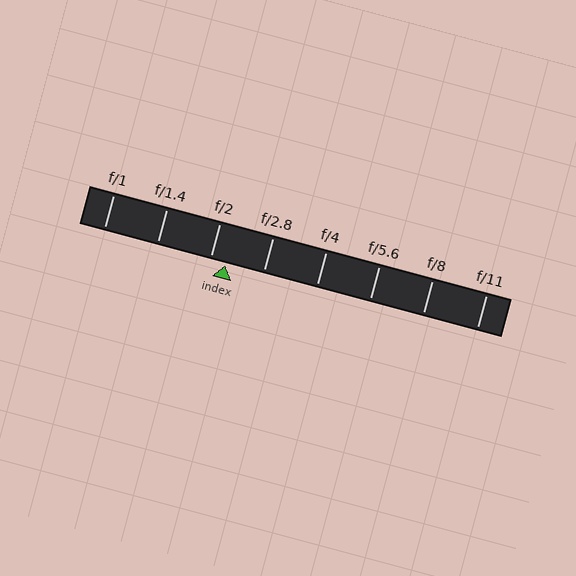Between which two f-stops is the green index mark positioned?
The index mark is between f/2 and f/2.8.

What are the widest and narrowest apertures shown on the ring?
The widest aperture shown is f/1 and the narrowest is f/11.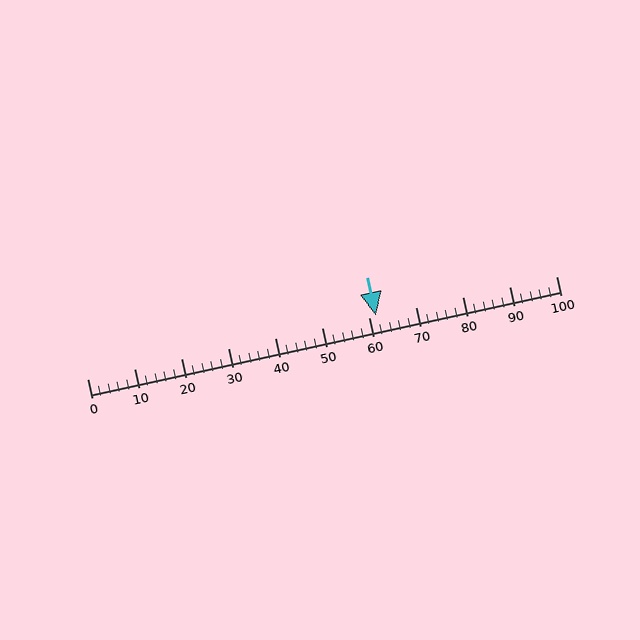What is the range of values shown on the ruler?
The ruler shows values from 0 to 100.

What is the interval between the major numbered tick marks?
The major tick marks are spaced 10 units apart.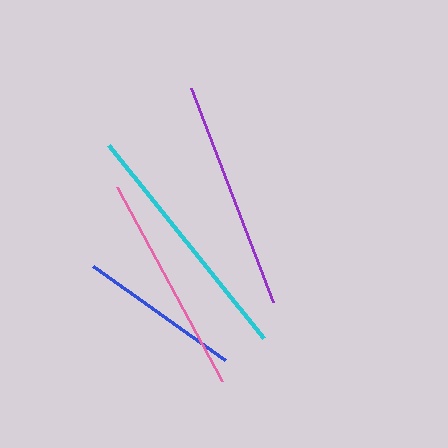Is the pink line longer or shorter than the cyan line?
The cyan line is longer than the pink line.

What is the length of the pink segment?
The pink segment is approximately 220 pixels long.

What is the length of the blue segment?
The blue segment is approximately 162 pixels long.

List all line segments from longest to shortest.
From longest to shortest: cyan, purple, pink, blue.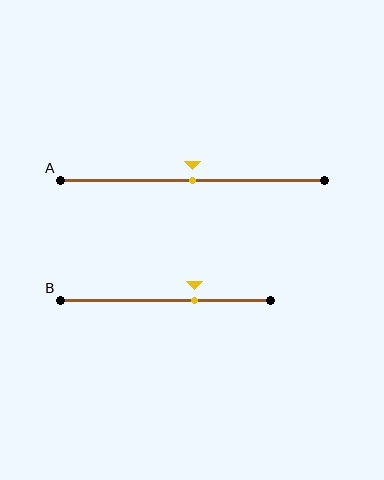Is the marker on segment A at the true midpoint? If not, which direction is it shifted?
Yes, the marker on segment A is at the true midpoint.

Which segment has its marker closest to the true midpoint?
Segment A has its marker closest to the true midpoint.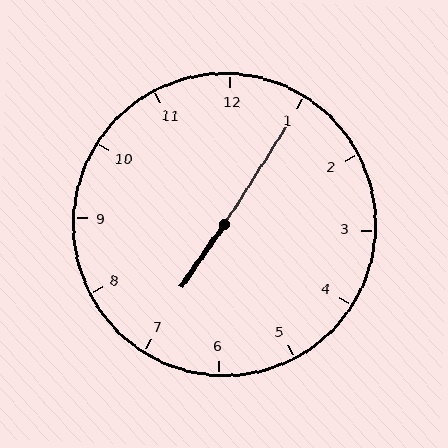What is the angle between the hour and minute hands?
Approximately 178 degrees.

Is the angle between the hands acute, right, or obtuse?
It is obtuse.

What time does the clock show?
7:05.